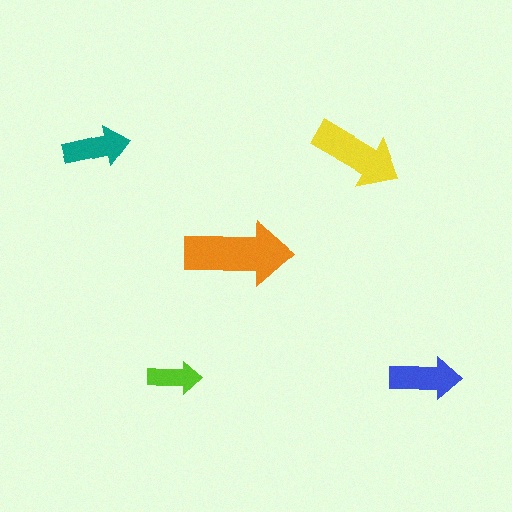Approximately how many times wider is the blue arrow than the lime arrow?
About 1.5 times wider.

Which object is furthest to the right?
The blue arrow is rightmost.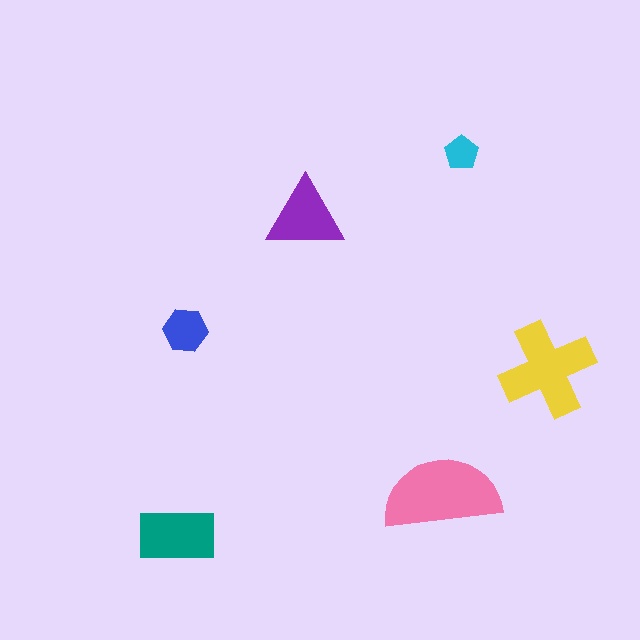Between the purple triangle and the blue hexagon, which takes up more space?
The purple triangle.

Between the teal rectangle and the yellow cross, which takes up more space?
The yellow cross.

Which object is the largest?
The pink semicircle.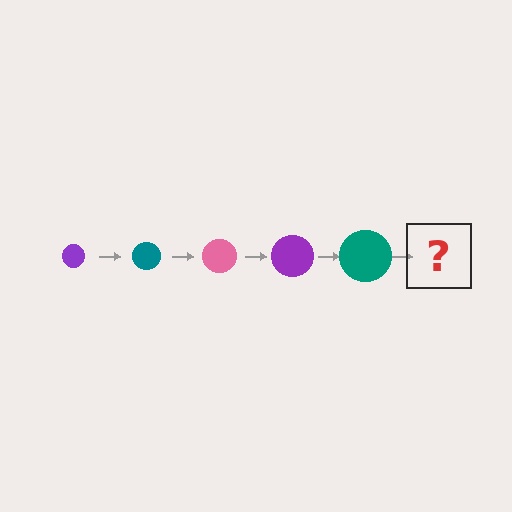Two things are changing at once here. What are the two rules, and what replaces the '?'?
The two rules are that the circle grows larger each step and the color cycles through purple, teal, and pink. The '?' should be a pink circle, larger than the previous one.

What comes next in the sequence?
The next element should be a pink circle, larger than the previous one.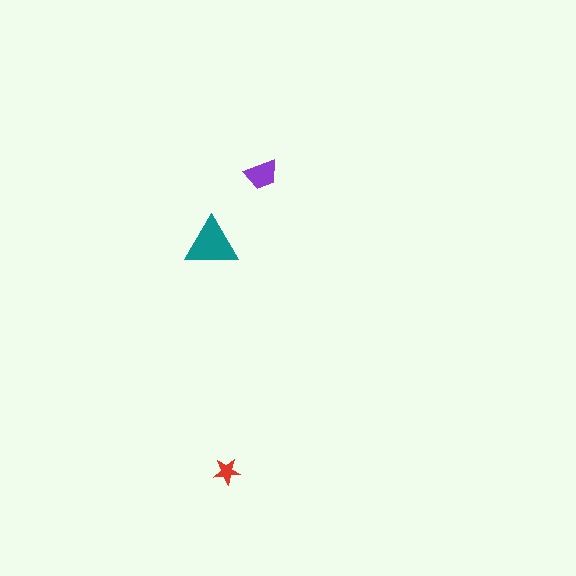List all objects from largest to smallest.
The teal triangle, the purple trapezoid, the red star.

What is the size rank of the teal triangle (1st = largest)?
1st.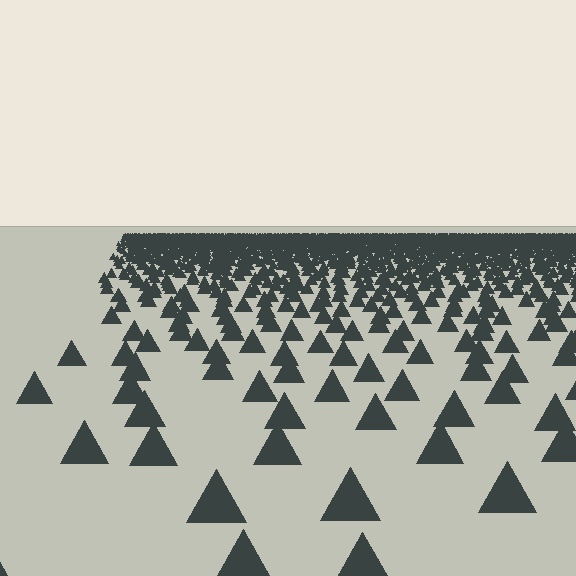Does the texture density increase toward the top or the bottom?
Density increases toward the top.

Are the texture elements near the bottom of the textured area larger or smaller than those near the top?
Larger. Near the bottom, elements are closer to the viewer and appear at a bigger on-screen size.